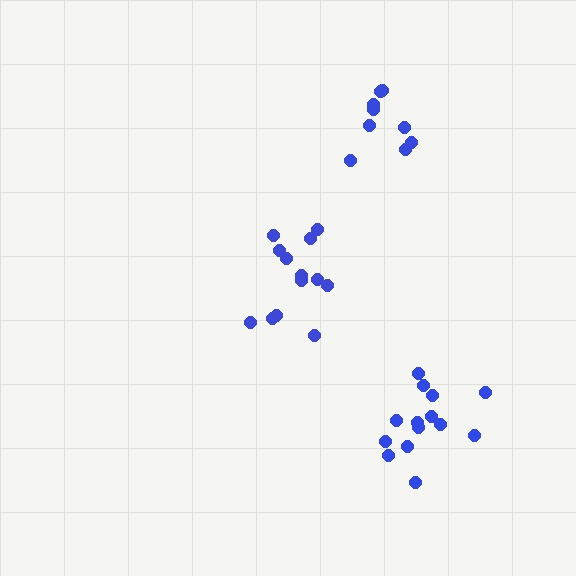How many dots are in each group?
Group 1: 14 dots, Group 2: 9 dots, Group 3: 13 dots (36 total).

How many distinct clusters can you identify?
There are 3 distinct clusters.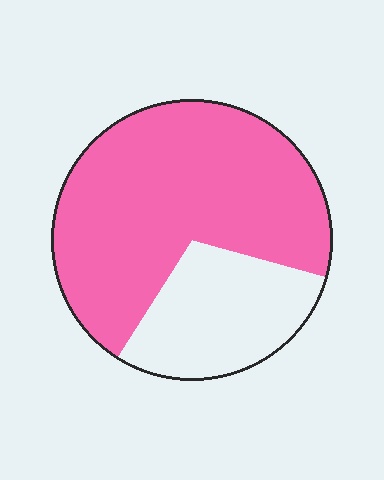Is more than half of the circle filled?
Yes.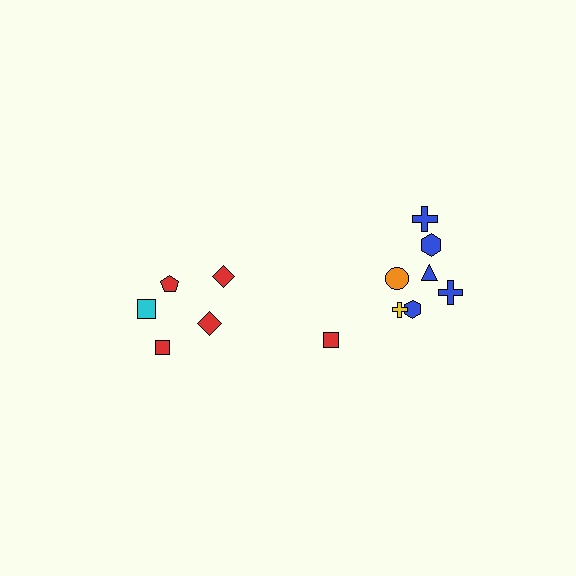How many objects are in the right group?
There are 8 objects.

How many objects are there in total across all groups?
There are 13 objects.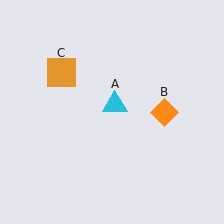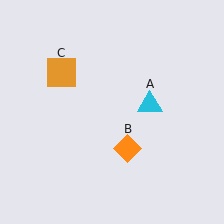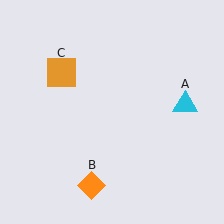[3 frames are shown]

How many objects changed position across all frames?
2 objects changed position: cyan triangle (object A), orange diamond (object B).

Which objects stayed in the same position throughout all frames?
Orange square (object C) remained stationary.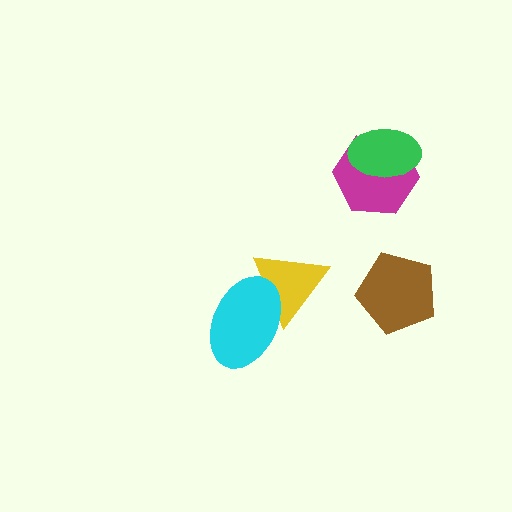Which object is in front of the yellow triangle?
The cyan ellipse is in front of the yellow triangle.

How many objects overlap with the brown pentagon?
0 objects overlap with the brown pentagon.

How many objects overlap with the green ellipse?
1 object overlaps with the green ellipse.